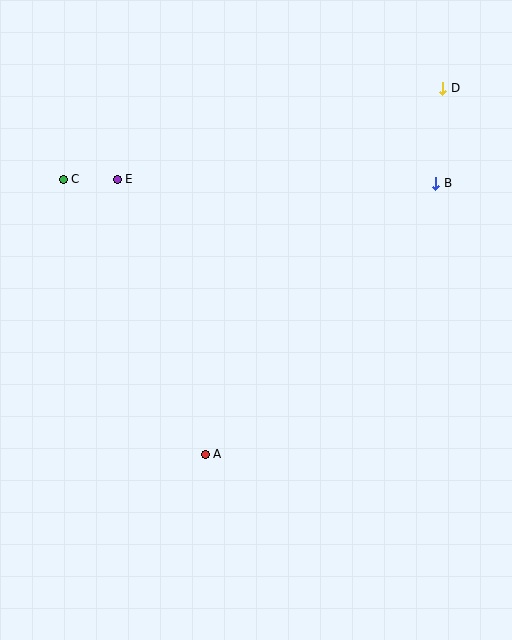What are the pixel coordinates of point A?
Point A is at (205, 454).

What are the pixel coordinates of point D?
Point D is at (443, 88).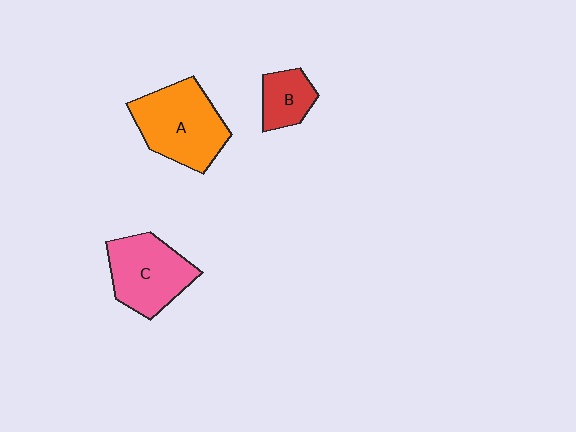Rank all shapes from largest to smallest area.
From largest to smallest: A (orange), C (pink), B (red).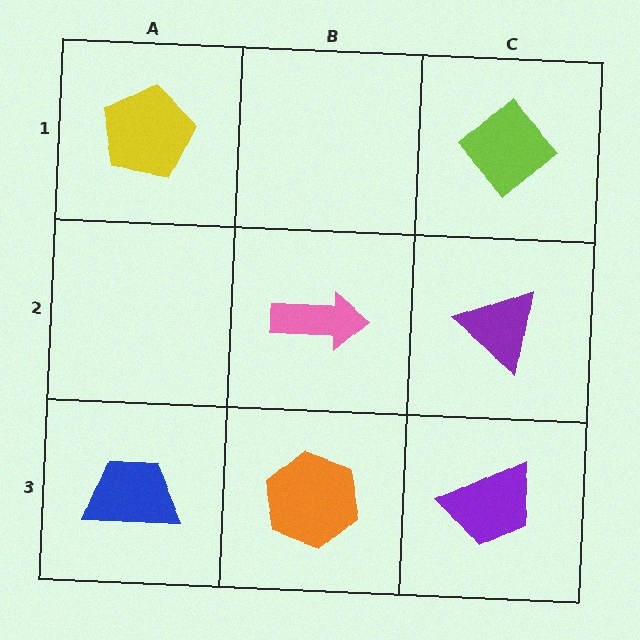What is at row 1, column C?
A lime diamond.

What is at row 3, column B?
An orange hexagon.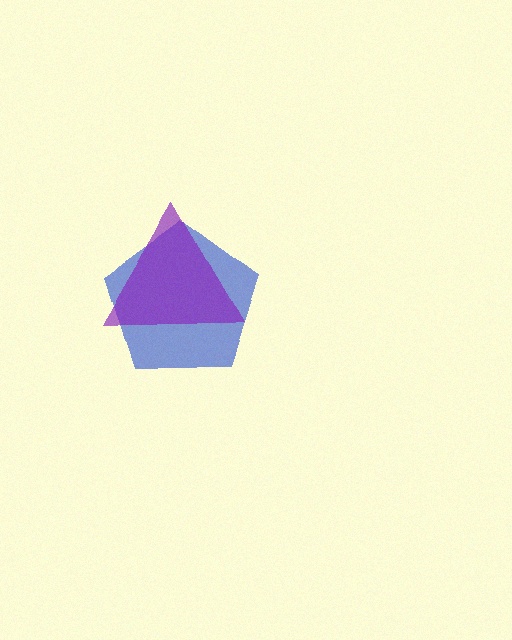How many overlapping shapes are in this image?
There are 2 overlapping shapes in the image.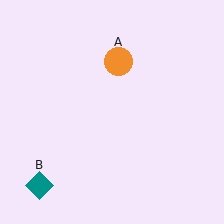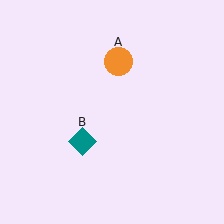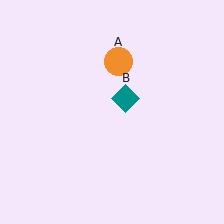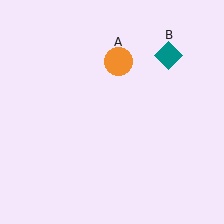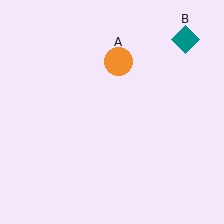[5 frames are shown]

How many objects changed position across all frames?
1 object changed position: teal diamond (object B).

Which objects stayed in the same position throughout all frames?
Orange circle (object A) remained stationary.